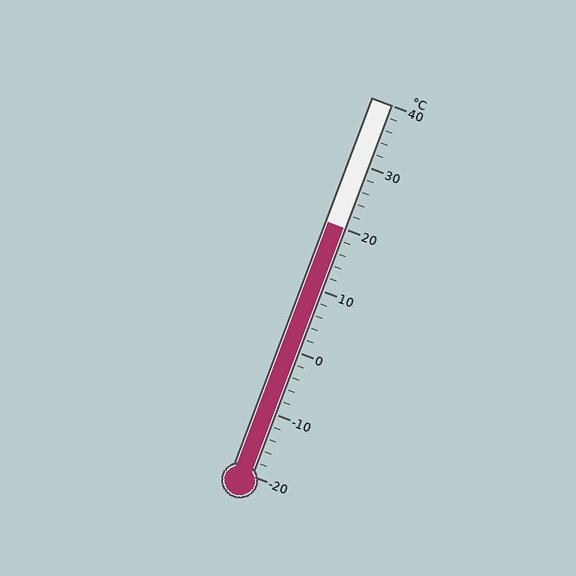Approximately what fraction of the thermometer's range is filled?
The thermometer is filled to approximately 65% of its range.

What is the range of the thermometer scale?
The thermometer scale ranges from -20°C to 40°C.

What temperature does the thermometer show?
The thermometer shows approximately 20°C.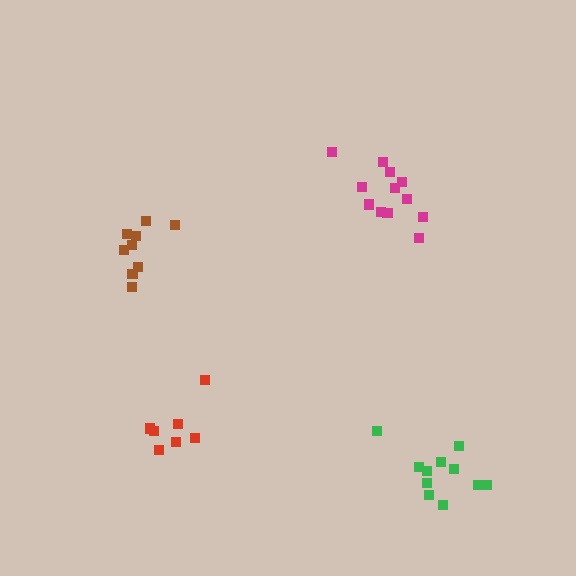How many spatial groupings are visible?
There are 4 spatial groupings.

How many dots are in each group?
Group 1: 7 dots, Group 2: 12 dots, Group 3: 9 dots, Group 4: 11 dots (39 total).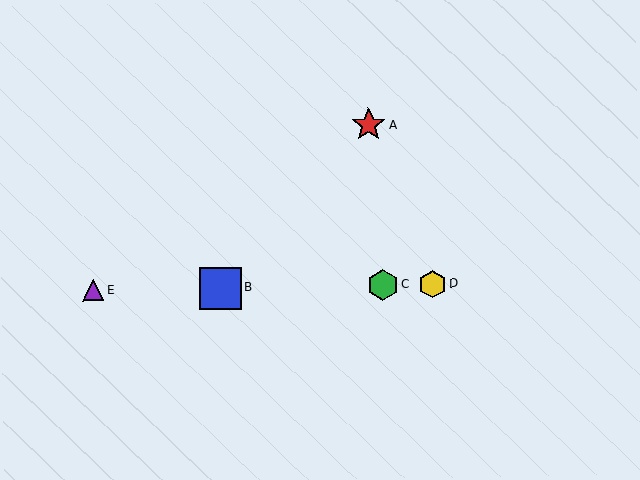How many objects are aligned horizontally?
4 objects (B, C, D, E) are aligned horizontally.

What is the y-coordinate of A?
Object A is at y≈125.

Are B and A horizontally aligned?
No, B is at y≈288 and A is at y≈125.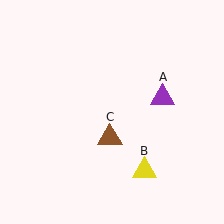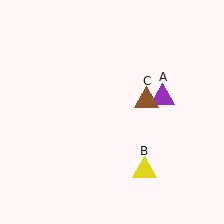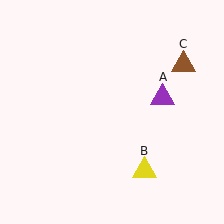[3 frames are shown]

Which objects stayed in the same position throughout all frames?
Purple triangle (object A) and yellow triangle (object B) remained stationary.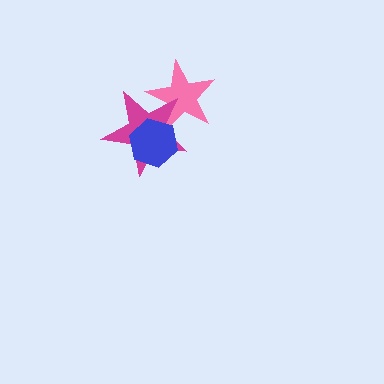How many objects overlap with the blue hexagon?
2 objects overlap with the blue hexagon.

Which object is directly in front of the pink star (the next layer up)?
The magenta star is directly in front of the pink star.